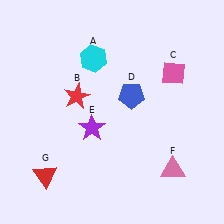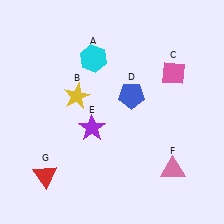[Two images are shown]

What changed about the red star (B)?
In Image 1, B is red. In Image 2, it changed to yellow.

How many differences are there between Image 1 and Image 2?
There is 1 difference between the two images.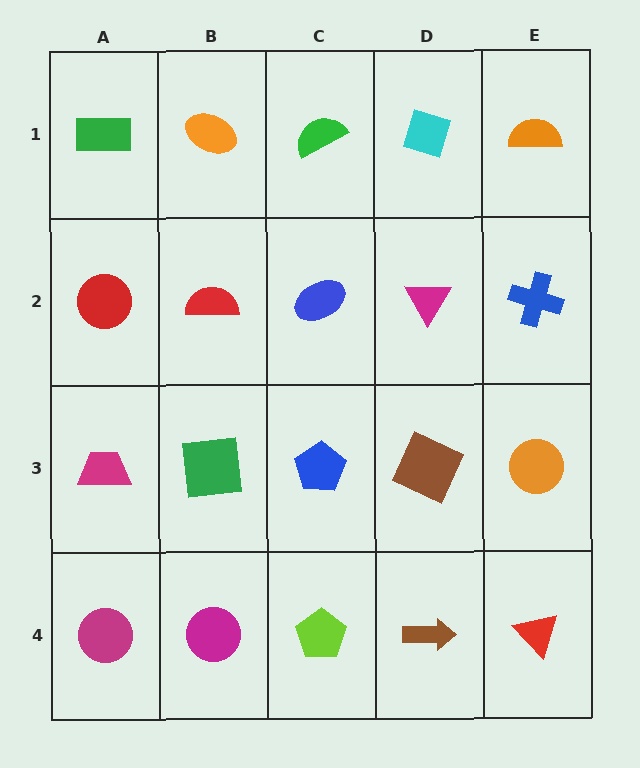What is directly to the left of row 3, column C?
A green square.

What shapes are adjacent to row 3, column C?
A blue ellipse (row 2, column C), a lime pentagon (row 4, column C), a green square (row 3, column B), a brown square (row 3, column D).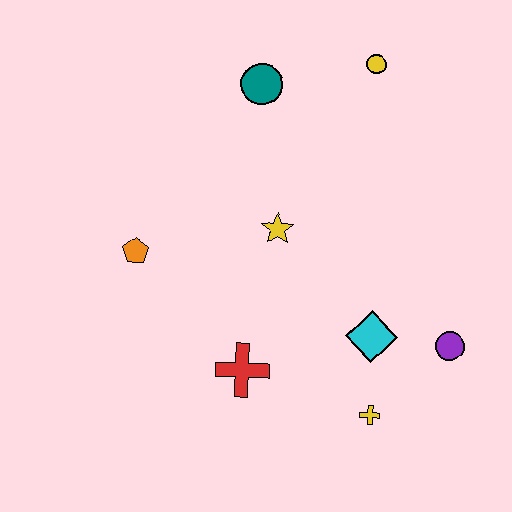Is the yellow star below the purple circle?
No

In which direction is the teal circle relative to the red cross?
The teal circle is above the red cross.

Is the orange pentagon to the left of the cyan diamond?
Yes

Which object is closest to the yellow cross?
The cyan diamond is closest to the yellow cross.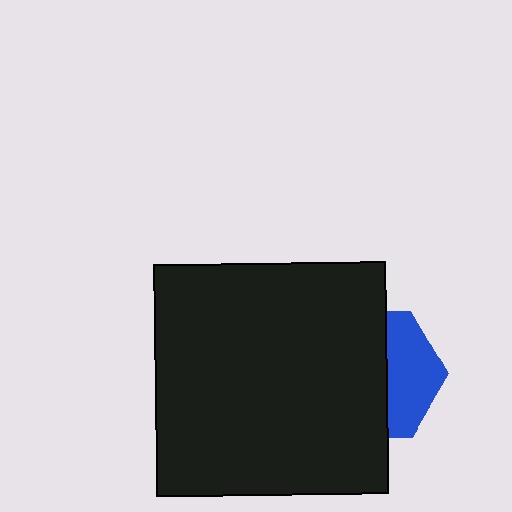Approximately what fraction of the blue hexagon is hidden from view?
Roughly 61% of the blue hexagon is hidden behind the black square.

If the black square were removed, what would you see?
You would see the complete blue hexagon.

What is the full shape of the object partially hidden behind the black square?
The partially hidden object is a blue hexagon.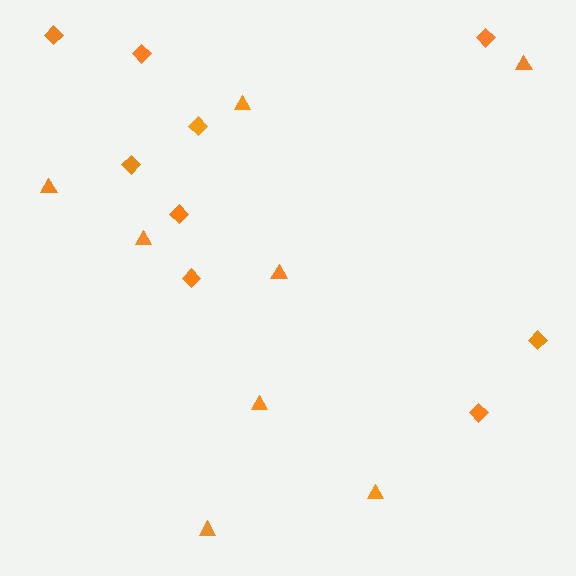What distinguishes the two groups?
There are 2 groups: one group of diamonds (9) and one group of triangles (8).